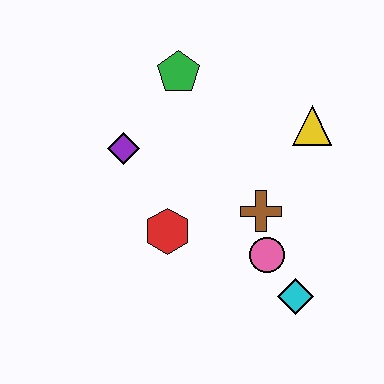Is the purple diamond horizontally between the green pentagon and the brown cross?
No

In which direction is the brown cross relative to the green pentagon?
The brown cross is below the green pentagon.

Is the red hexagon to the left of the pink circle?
Yes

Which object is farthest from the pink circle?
The green pentagon is farthest from the pink circle.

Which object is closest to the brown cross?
The pink circle is closest to the brown cross.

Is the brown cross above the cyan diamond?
Yes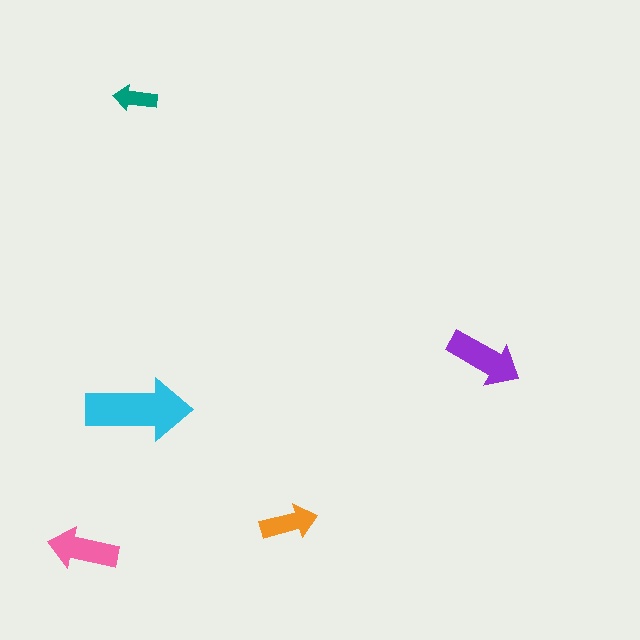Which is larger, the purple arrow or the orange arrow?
The purple one.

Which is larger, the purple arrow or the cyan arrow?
The cyan one.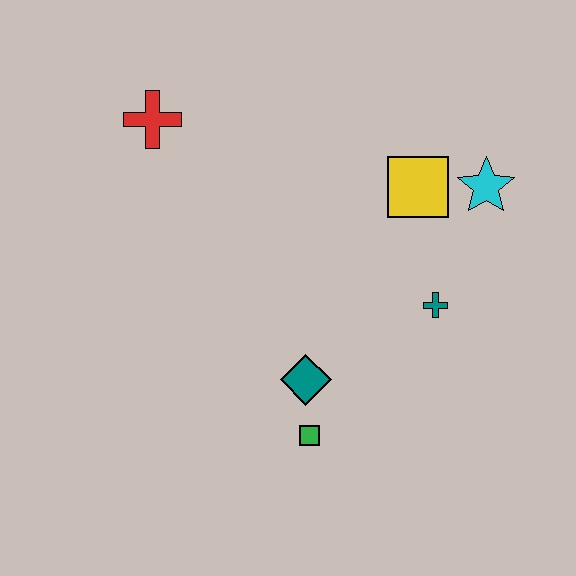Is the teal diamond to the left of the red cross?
No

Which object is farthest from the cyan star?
The red cross is farthest from the cyan star.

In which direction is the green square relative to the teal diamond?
The green square is below the teal diamond.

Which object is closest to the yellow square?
The cyan star is closest to the yellow square.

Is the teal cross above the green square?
Yes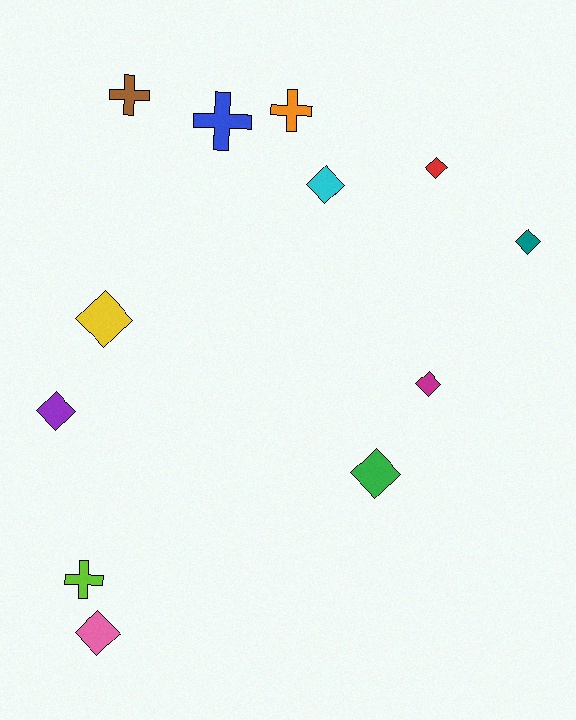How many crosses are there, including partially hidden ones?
There are 4 crosses.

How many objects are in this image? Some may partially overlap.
There are 12 objects.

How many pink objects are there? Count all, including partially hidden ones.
There is 1 pink object.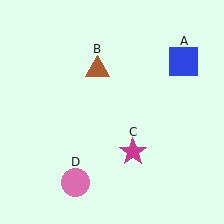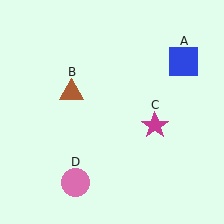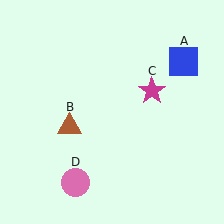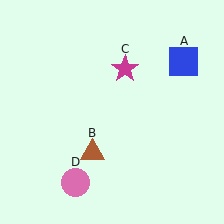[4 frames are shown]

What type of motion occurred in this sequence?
The brown triangle (object B), magenta star (object C) rotated counterclockwise around the center of the scene.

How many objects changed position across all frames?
2 objects changed position: brown triangle (object B), magenta star (object C).